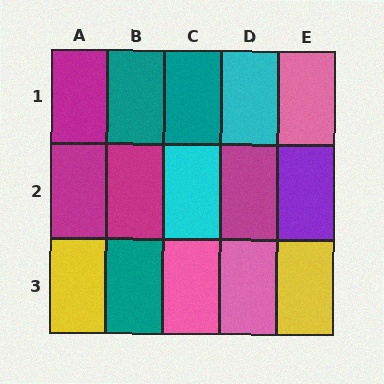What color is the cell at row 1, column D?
Cyan.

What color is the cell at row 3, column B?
Teal.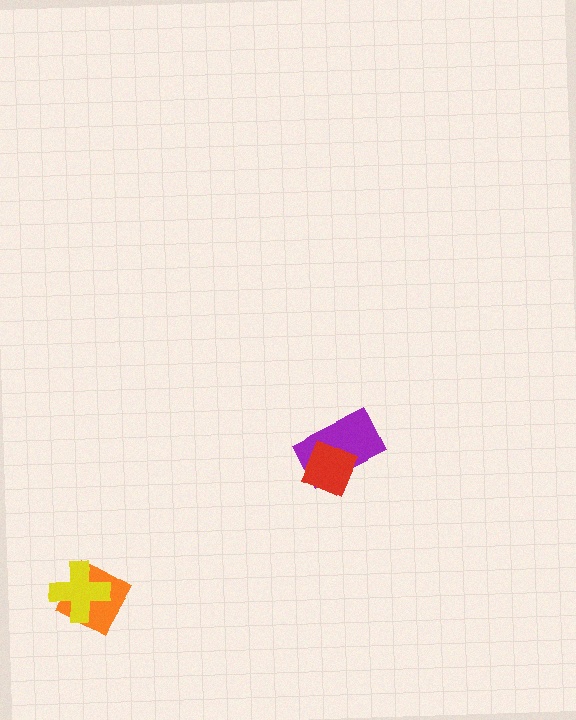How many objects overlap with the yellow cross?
1 object overlaps with the yellow cross.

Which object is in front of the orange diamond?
The yellow cross is in front of the orange diamond.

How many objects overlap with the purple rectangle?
1 object overlaps with the purple rectangle.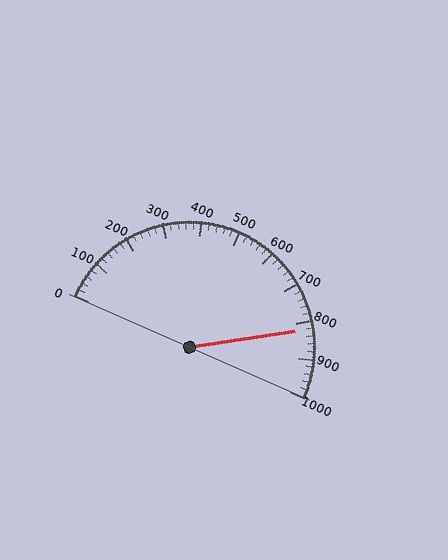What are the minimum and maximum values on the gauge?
The gauge ranges from 0 to 1000.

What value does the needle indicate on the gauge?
The needle indicates approximately 820.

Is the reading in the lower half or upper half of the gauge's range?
The reading is in the upper half of the range (0 to 1000).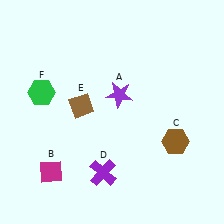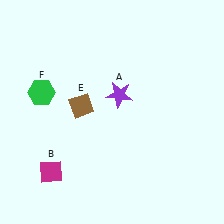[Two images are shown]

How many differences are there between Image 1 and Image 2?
There are 2 differences between the two images.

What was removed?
The purple cross (D), the brown hexagon (C) were removed in Image 2.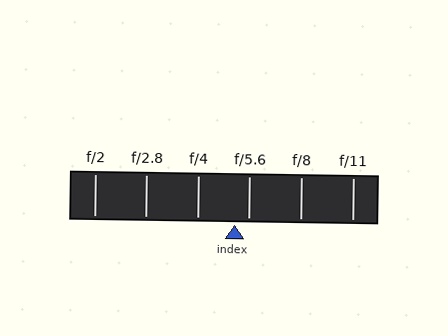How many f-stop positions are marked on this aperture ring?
There are 6 f-stop positions marked.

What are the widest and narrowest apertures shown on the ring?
The widest aperture shown is f/2 and the narrowest is f/11.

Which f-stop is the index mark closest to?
The index mark is closest to f/5.6.